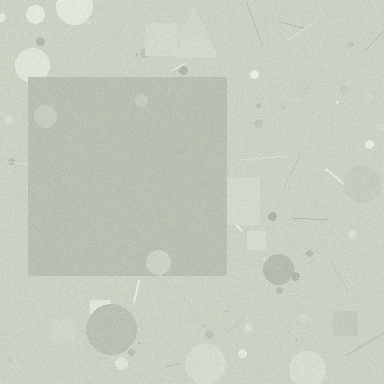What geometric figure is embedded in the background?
A square is embedded in the background.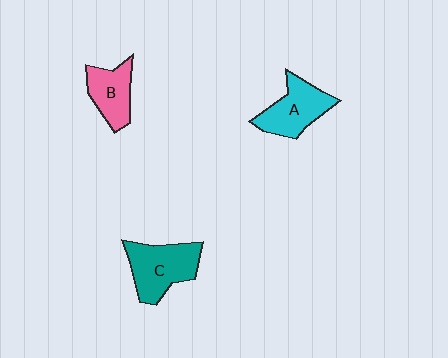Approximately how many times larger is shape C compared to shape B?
Approximately 1.4 times.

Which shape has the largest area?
Shape C (teal).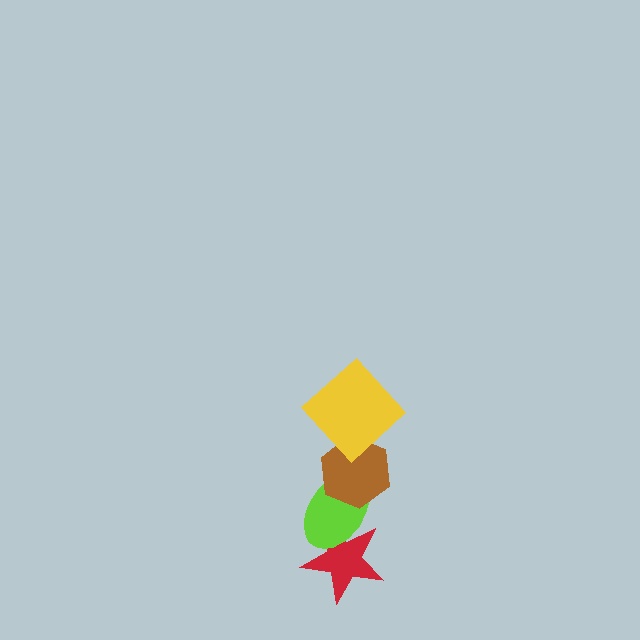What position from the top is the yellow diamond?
The yellow diamond is 1st from the top.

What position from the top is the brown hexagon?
The brown hexagon is 2nd from the top.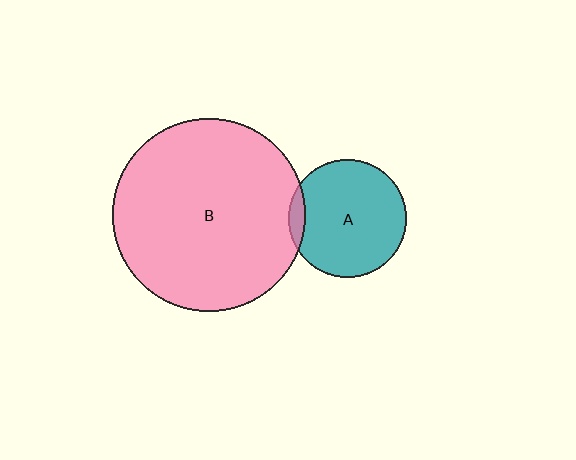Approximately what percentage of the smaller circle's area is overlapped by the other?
Approximately 5%.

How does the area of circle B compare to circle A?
Approximately 2.7 times.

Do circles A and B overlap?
Yes.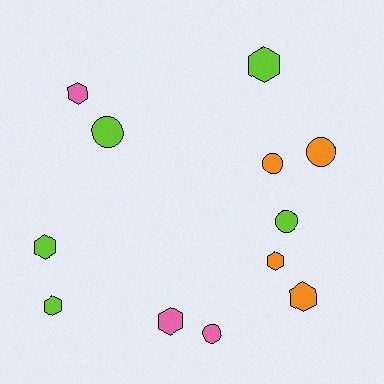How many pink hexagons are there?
There are 2 pink hexagons.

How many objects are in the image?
There are 12 objects.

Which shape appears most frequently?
Hexagon, with 7 objects.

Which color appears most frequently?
Lime, with 5 objects.